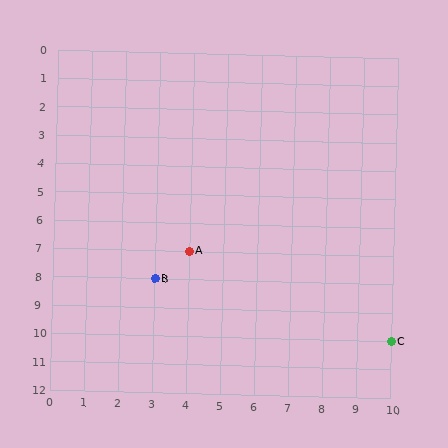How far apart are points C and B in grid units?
Points C and B are 7 columns and 2 rows apart (about 7.3 grid units diagonally).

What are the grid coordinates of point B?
Point B is at grid coordinates (3, 8).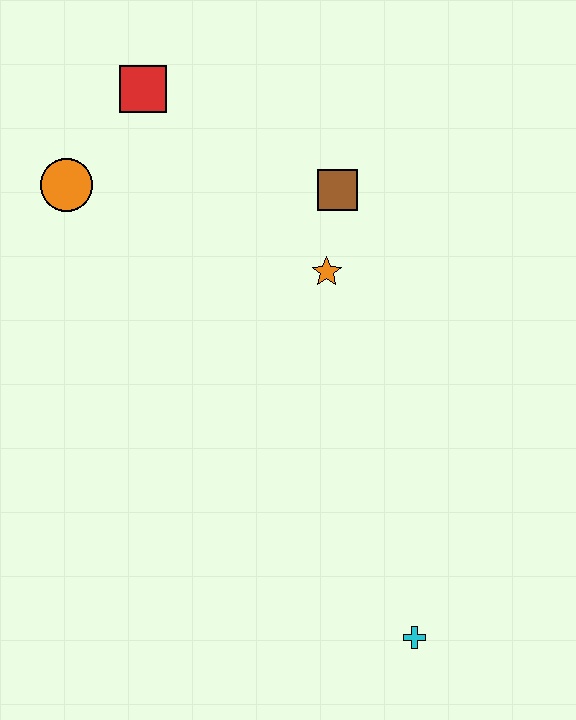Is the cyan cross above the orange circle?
No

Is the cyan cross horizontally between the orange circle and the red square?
No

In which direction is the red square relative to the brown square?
The red square is to the left of the brown square.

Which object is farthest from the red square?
The cyan cross is farthest from the red square.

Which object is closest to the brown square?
The orange star is closest to the brown square.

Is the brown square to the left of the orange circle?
No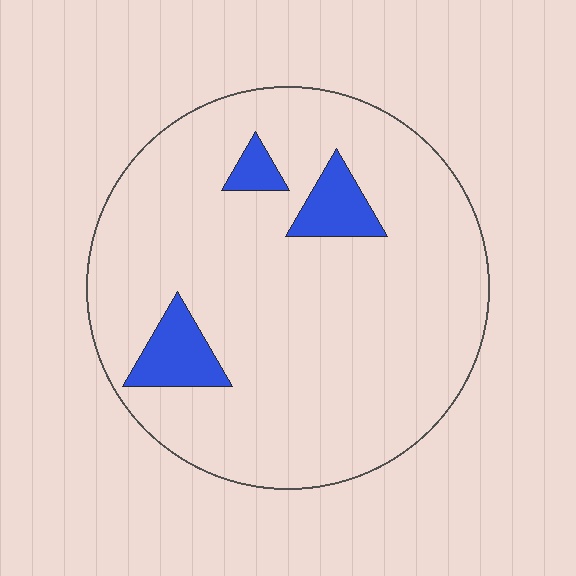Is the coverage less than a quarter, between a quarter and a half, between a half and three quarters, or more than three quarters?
Less than a quarter.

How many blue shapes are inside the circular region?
3.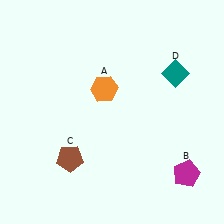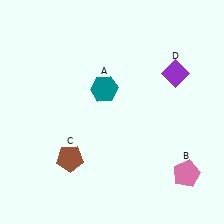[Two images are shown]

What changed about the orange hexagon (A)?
In Image 1, A is orange. In Image 2, it changed to teal.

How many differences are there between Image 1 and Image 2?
There are 3 differences between the two images.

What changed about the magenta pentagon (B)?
In Image 1, B is magenta. In Image 2, it changed to pink.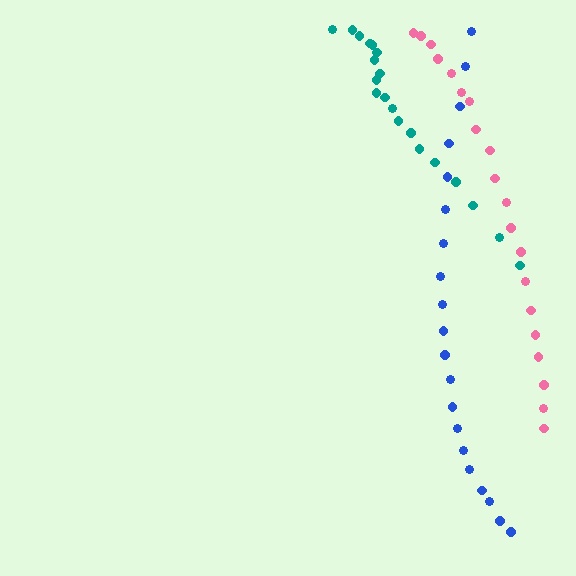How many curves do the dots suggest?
There are 3 distinct paths.